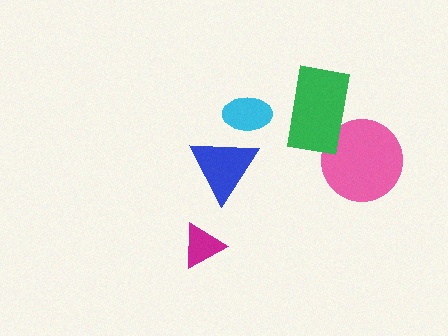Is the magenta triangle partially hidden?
No, no other shape covers it.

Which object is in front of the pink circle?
The green rectangle is in front of the pink circle.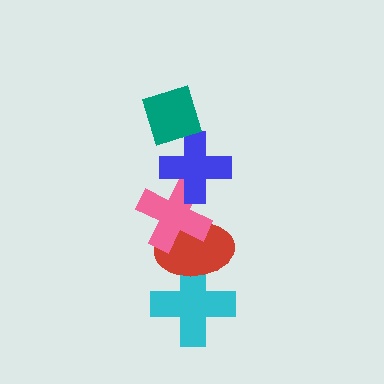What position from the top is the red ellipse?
The red ellipse is 4th from the top.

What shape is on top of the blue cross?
The teal diamond is on top of the blue cross.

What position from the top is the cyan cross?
The cyan cross is 5th from the top.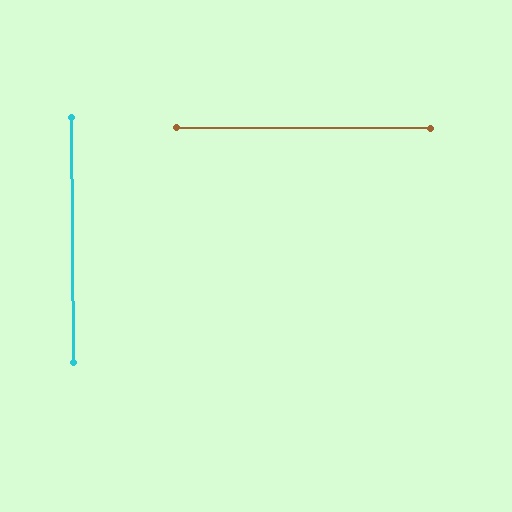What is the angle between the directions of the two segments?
Approximately 89 degrees.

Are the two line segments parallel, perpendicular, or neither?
Perpendicular — they meet at approximately 89°.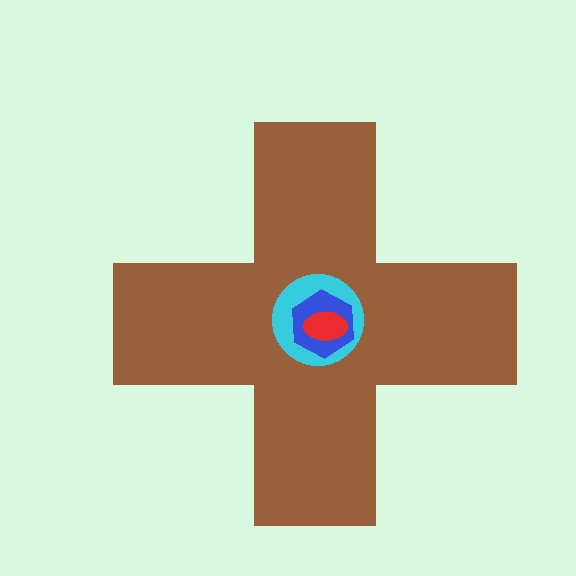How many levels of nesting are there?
4.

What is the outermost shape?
The brown cross.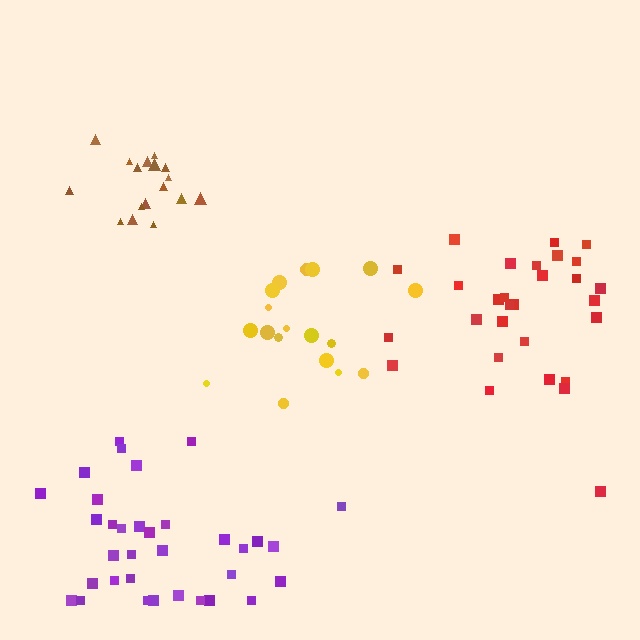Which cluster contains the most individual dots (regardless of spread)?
Purple (34).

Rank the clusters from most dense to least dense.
brown, purple, yellow, red.